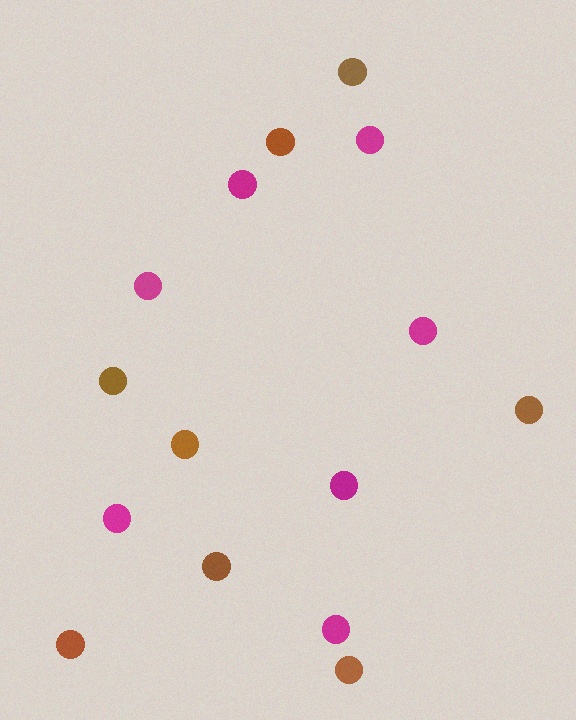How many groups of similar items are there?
There are 2 groups: one group of brown circles (8) and one group of magenta circles (7).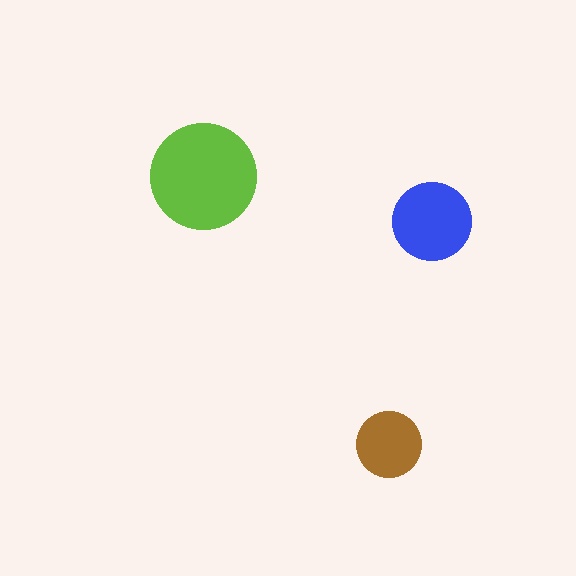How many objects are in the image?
There are 3 objects in the image.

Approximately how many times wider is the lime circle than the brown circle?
About 1.5 times wider.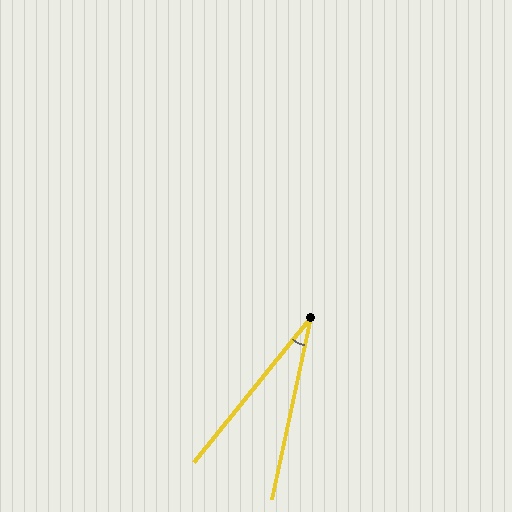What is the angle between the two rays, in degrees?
Approximately 27 degrees.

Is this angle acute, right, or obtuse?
It is acute.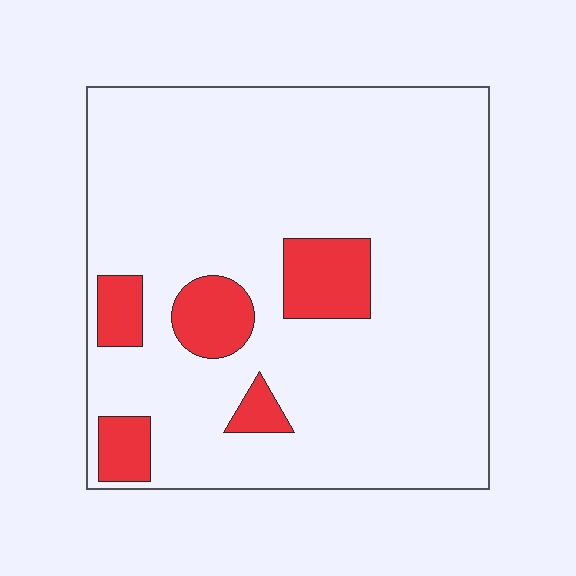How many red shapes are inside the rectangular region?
5.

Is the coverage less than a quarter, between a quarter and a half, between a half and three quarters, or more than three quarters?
Less than a quarter.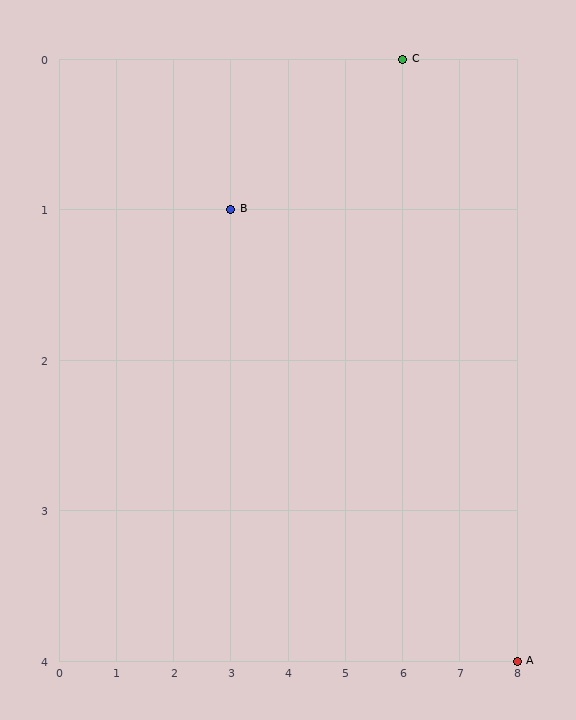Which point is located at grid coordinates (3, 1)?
Point B is at (3, 1).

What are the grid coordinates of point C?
Point C is at grid coordinates (6, 0).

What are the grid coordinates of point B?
Point B is at grid coordinates (3, 1).